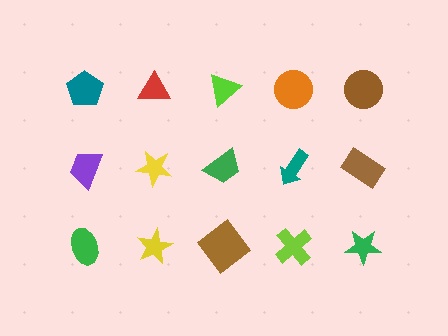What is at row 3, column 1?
A green ellipse.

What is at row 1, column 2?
A red triangle.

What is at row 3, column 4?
A lime cross.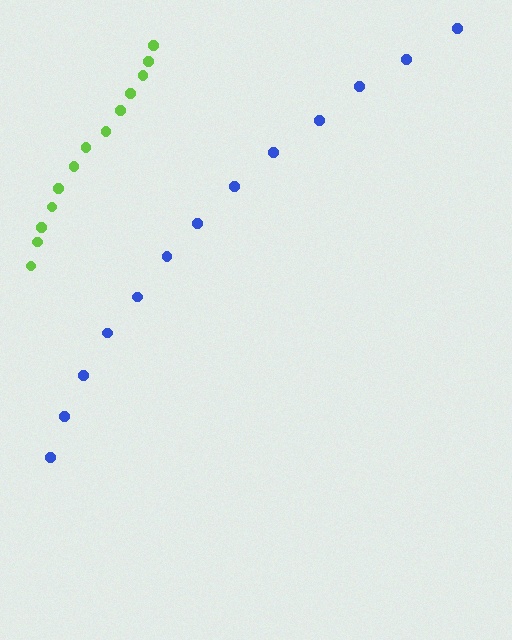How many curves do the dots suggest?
There are 2 distinct paths.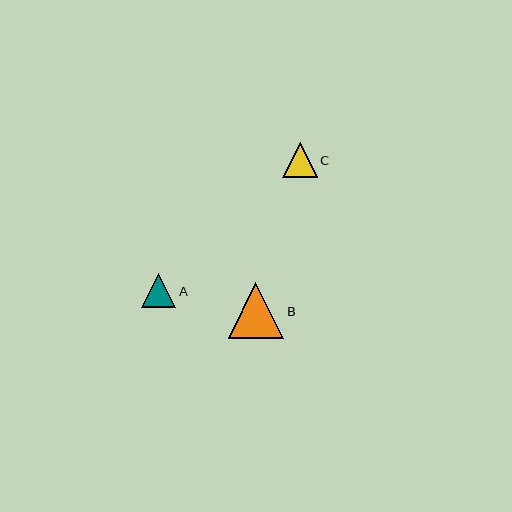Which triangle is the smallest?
Triangle A is the smallest with a size of approximately 34 pixels.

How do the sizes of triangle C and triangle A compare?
Triangle C and triangle A are approximately the same size.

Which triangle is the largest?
Triangle B is the largest with a size of approximately 55 pixels.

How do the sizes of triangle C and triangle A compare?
Triangle C and triangle A are approximately the same size.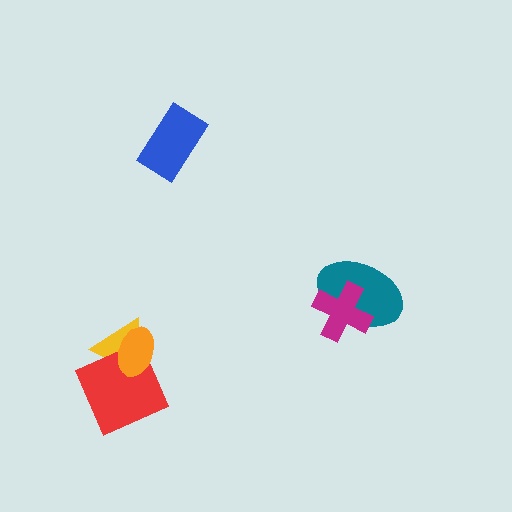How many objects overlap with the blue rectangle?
0 objects overlap with the blue rectangle.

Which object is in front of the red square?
The orange ellipse is in front of the red square.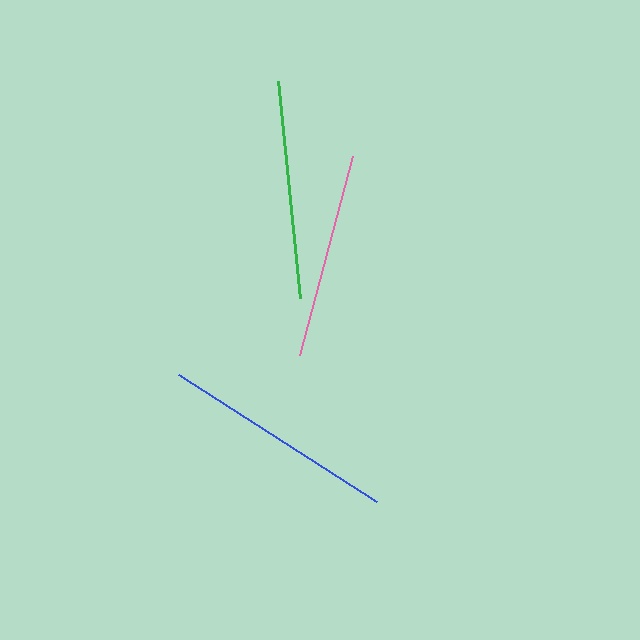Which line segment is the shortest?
The pink line is the shortest at approximately 206 pixels.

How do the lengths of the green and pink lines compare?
The green and pink lines are approximately the same length.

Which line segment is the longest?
The blue line is the longest at approximately 236 pixels.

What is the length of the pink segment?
The pink segment is approximately 206 pixels long.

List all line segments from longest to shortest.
From longest to shortest: blue, green, pink.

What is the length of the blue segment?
The blue segment is approximately 236 pixels long.